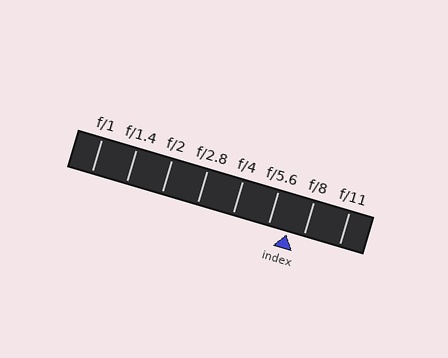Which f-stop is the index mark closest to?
The index mark is closest to f/8.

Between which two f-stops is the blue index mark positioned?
The index mark is between f/5.6 and f/8.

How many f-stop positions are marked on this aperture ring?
There are 8 f-stop positions marked.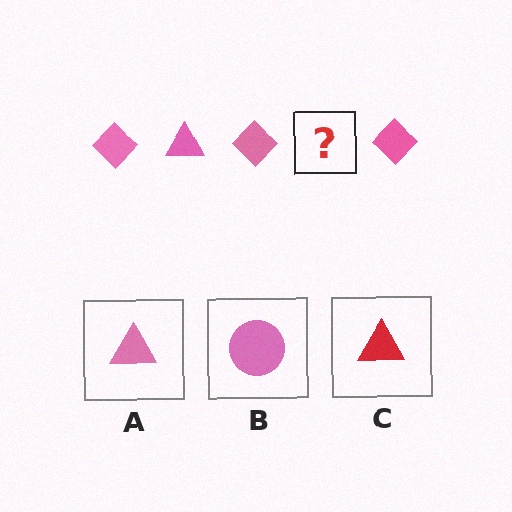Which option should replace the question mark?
Option A.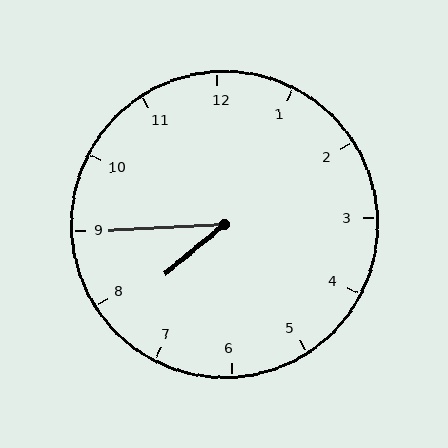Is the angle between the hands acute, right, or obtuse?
It is acute.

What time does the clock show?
7:45.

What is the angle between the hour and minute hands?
Approximately 38 degrees.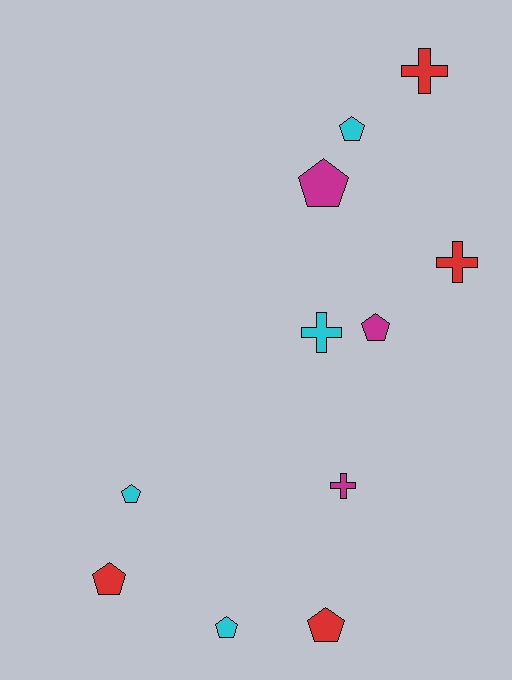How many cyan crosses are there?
There is 1 cyan cross.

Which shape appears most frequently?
Pentagon, with 7 objects.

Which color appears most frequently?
Red, with 4 objects.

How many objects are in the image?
There are 11 objects.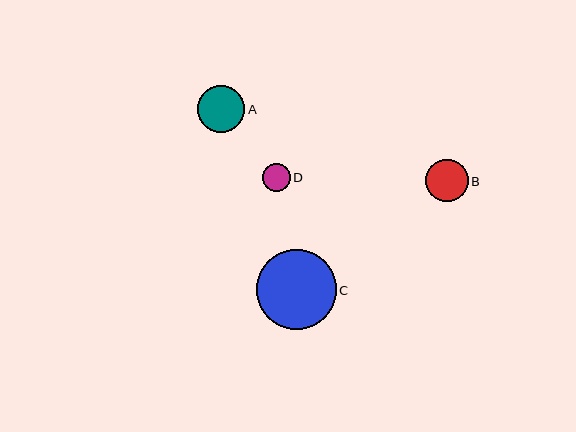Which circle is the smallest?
Circle D is the smallest with a size of approximately 28 pixels.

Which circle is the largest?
Circle C is the largest with a size of approximately 80 pixels.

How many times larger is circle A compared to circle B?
Circle A is approximately 1.1 times the size of circle B.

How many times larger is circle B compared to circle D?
Circle B is approximately 1.5 times the size of circle D.